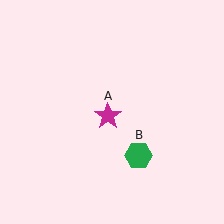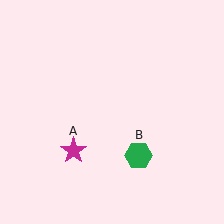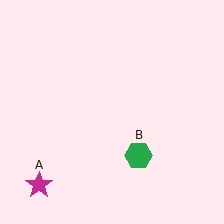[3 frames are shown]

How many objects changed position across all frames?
1 object changed position: magenta star (object A).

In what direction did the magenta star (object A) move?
The magenta star (object A) moved down and to the left.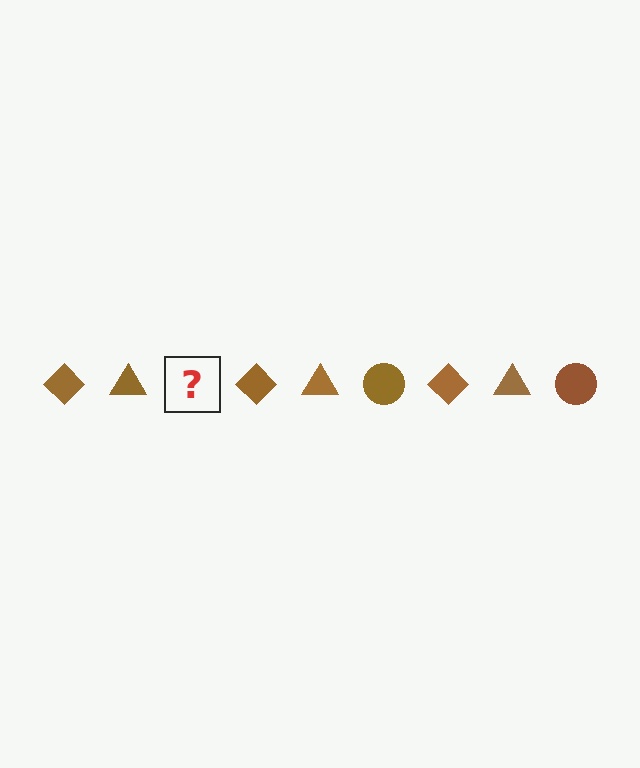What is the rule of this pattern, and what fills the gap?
The rule is that the pattern cycles through diamond, triangle, circle shapes in brown. The gap should be filled with a brown circle.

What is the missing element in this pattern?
The missing element is a brown circle.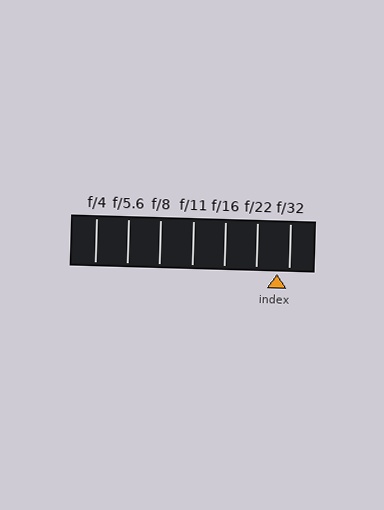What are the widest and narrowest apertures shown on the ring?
The widest aperture shown is f/4 and the narrowest is f/32.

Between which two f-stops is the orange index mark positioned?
The index mark is between f/22 and f/32.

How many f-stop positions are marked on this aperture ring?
There are 7 f-stop positions marked.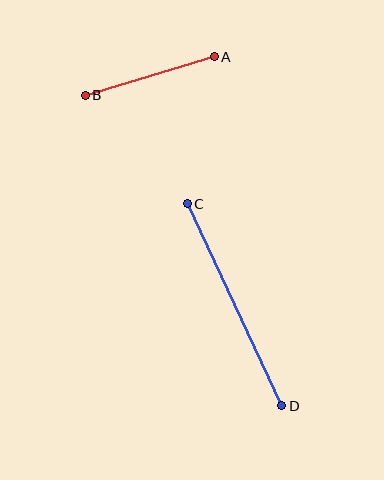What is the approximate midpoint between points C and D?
The midpoint is at approximately (234, 305) pixels.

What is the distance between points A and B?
The distance is approximately 135 pixels.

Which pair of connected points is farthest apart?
Points C and D are farthest apart.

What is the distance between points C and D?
The distance is approximately 223 pixels.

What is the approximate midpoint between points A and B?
The midpoint is at approximately (150, 76) pixels.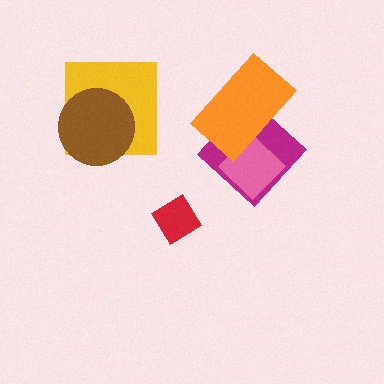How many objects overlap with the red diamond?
0 objects overlap with the red diamond.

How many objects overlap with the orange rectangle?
2 objects overlap with the orange rectangle.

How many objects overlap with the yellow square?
1 object overlaps with the yellow square.